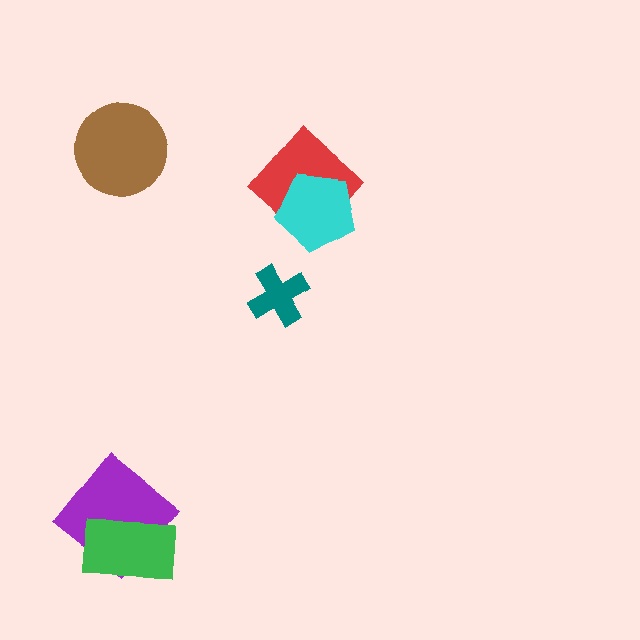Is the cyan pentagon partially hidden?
No, no other shape covers it.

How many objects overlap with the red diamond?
1 object overlaps with the red diamond.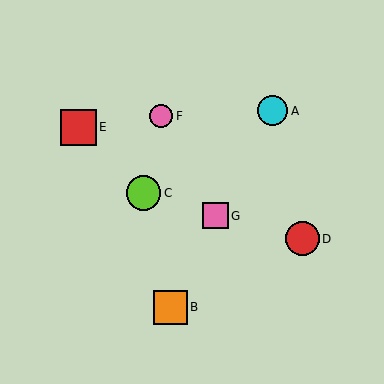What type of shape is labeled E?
Shape E is a red square.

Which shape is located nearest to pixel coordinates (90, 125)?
The red square (labeled E) at (78, 127) is nearest to that location.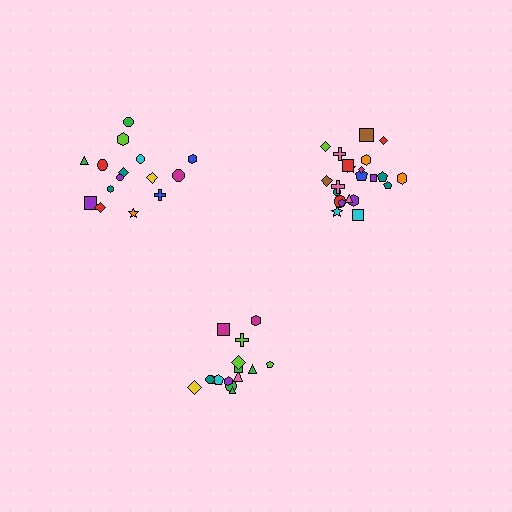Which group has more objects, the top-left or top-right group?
The top-right group.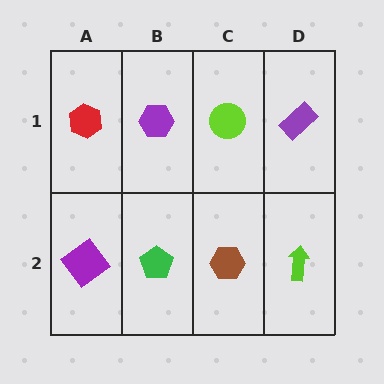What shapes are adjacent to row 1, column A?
A purple diamond (row 2, column A), a purple hexagon (row 1, column B).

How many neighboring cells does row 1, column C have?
3.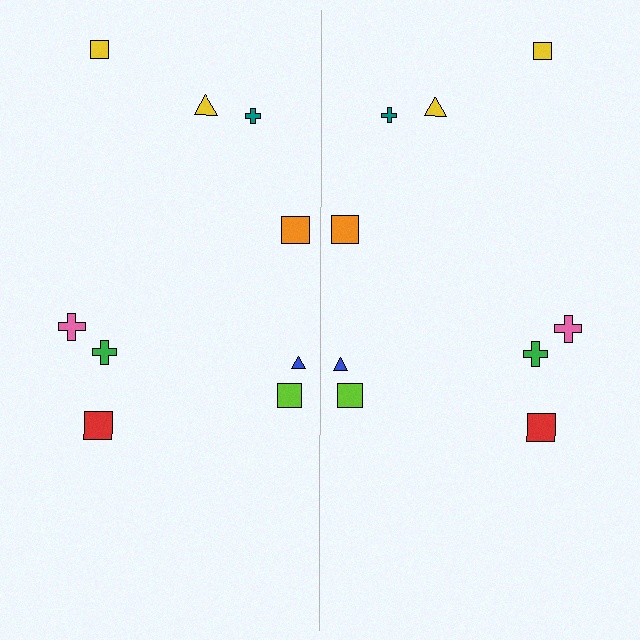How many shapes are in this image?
There are 18 shapes in this image.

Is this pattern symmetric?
Yes, this pattern has bilateral (reflection) symmetry.